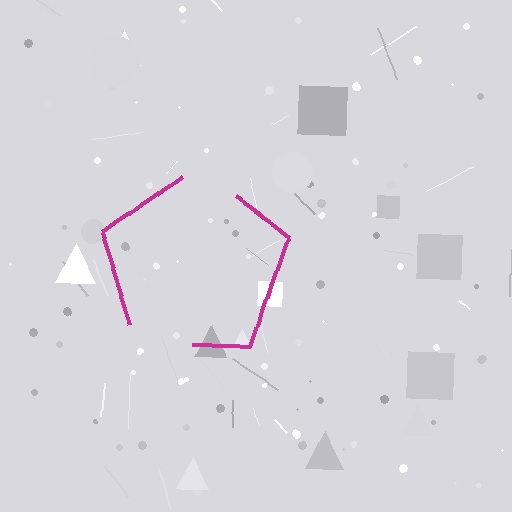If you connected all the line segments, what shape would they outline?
They would outline a pentagon.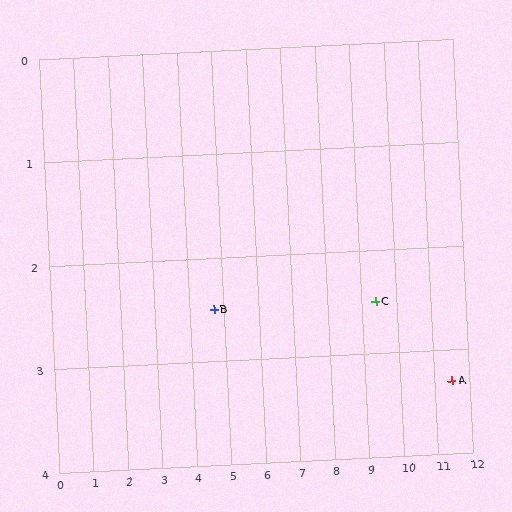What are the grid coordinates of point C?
Point C is at approximately (9.4, 2.5).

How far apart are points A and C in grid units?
Points A and C are about 2.2 grid units apart.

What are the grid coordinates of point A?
Point A is at approximately (11.5, 3.3).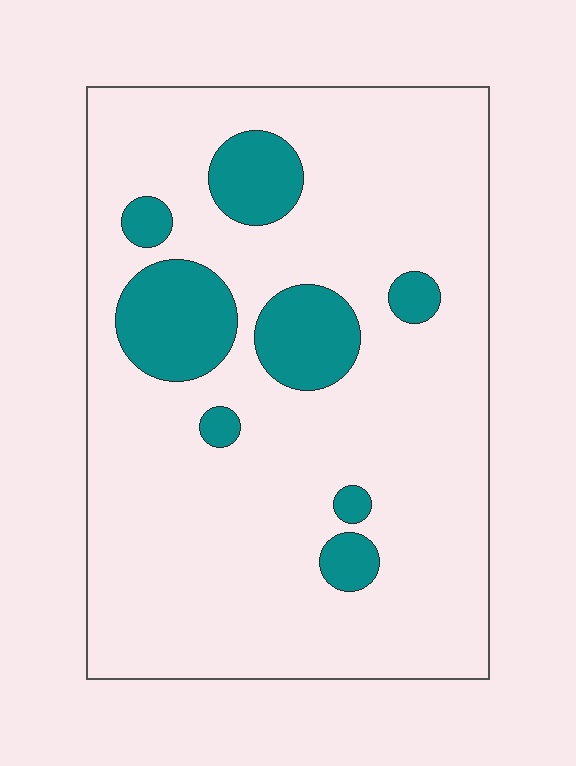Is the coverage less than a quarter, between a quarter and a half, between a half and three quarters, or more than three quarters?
Less than a quarter.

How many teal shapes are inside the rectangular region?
8.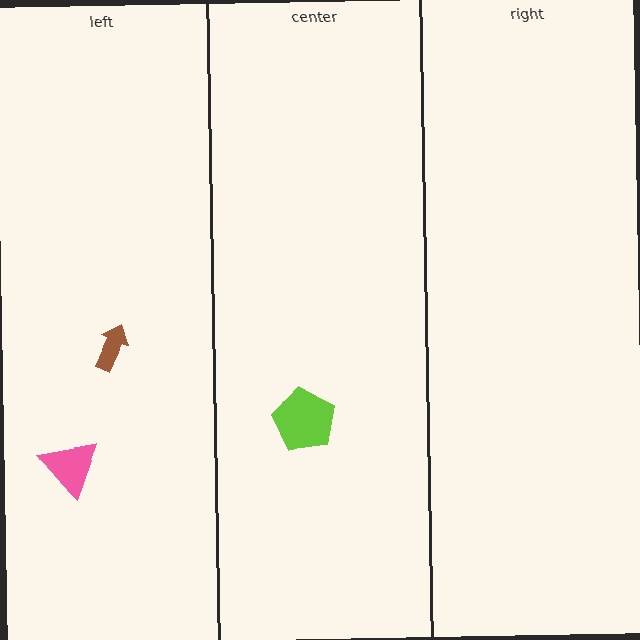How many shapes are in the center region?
1.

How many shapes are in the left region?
2.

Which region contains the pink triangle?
The left region.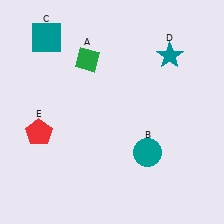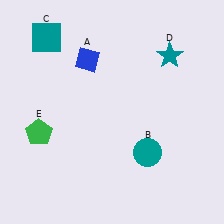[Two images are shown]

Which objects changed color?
A changed from green to blue. E changed from red to green.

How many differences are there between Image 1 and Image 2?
There are 2 differences between the two images.